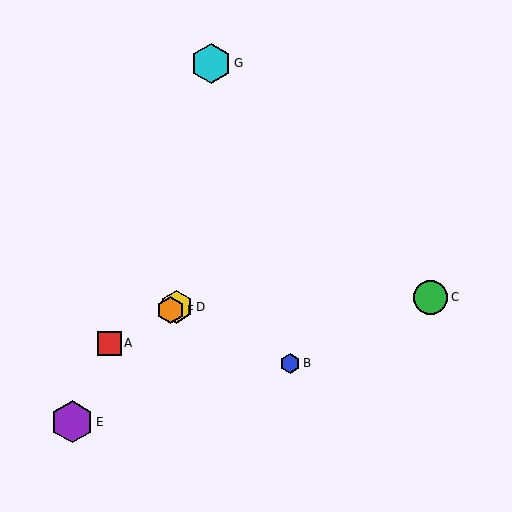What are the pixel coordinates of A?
Object A is at (109, 343).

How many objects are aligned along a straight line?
3 objects (A, D, F) are aligned along a straight line.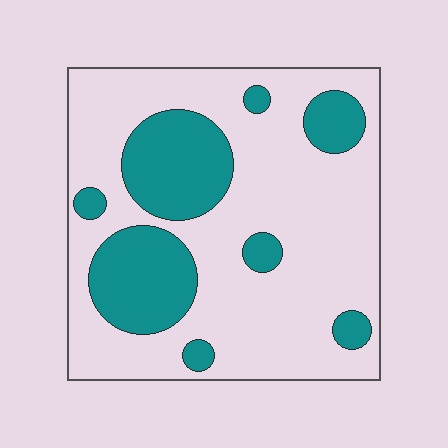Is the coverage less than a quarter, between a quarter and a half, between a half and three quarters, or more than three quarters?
Between a quarter and a half.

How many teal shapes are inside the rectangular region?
8.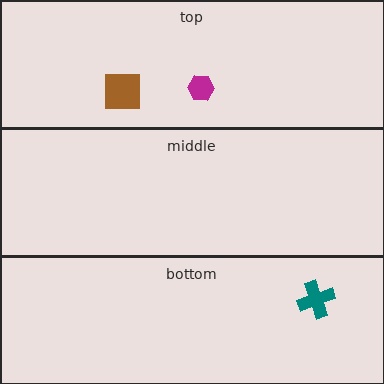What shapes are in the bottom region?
The teal cross.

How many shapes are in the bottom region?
1.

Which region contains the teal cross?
The bottom region.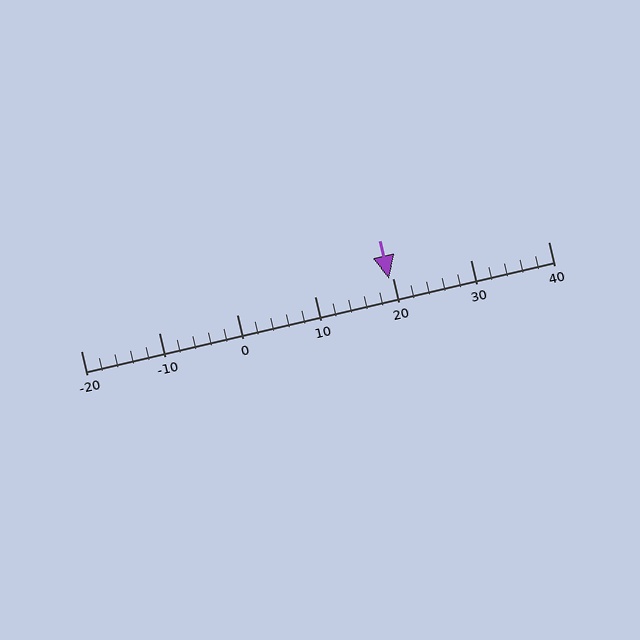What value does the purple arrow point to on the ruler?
The purple arrow points to approximately 20.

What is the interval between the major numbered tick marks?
The major tick marks are spaced 10 units apart.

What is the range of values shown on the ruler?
The ruler shows values from -20 to 40.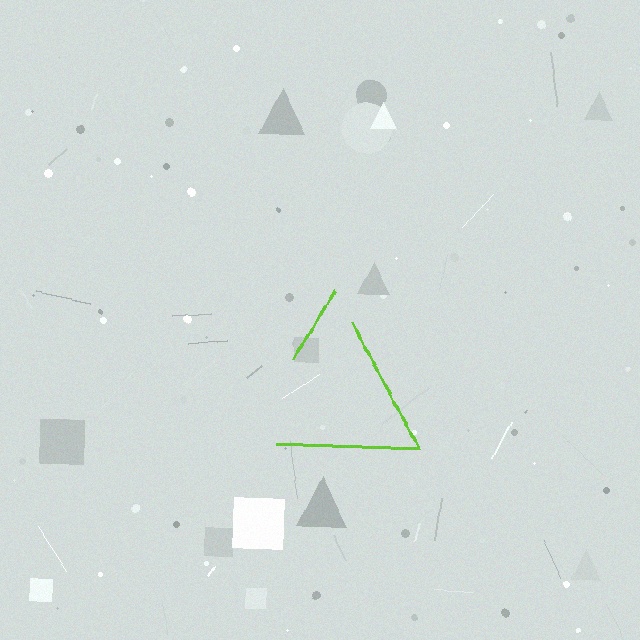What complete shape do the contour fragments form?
The contour fragments form a triangle.